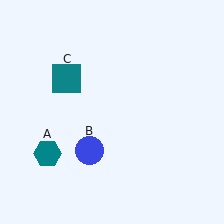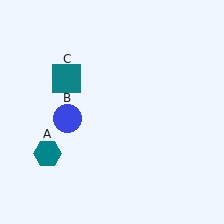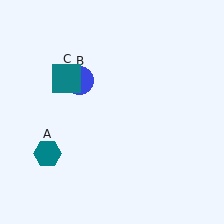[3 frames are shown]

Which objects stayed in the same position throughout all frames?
Teal hexagon (object A) and teal square (object C) remained stationary.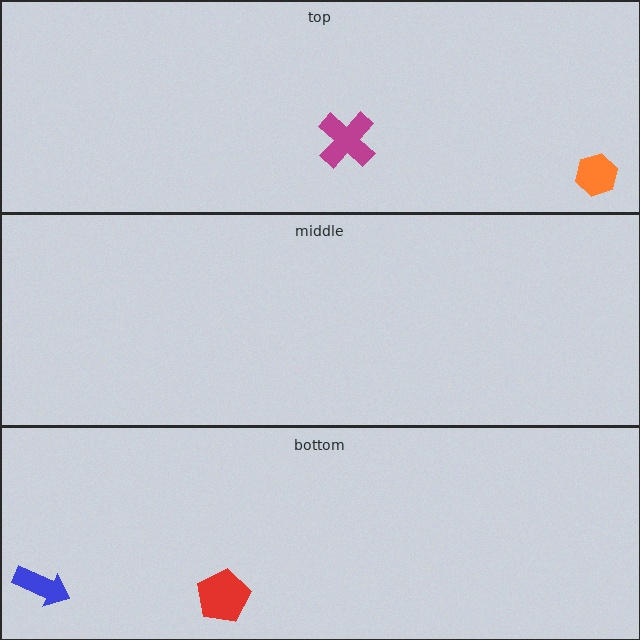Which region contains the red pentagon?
The bottom region.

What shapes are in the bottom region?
The blue arrow, the red pentagon.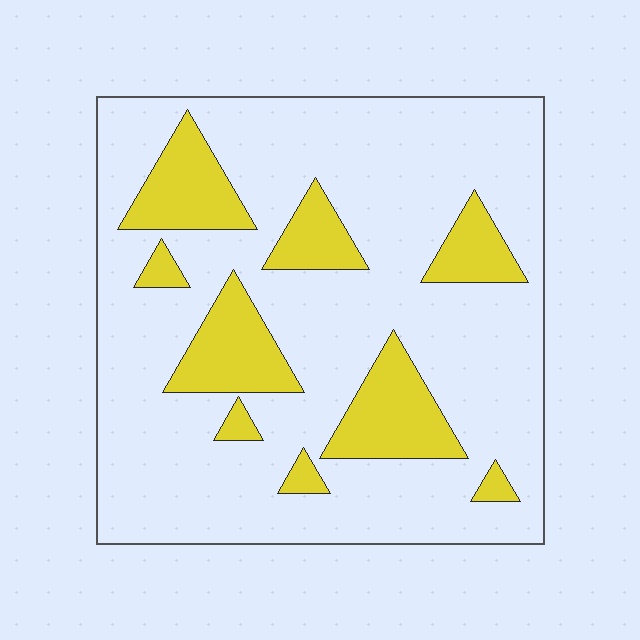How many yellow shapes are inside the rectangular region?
9.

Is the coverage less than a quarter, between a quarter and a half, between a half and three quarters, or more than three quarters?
Less than a quarter.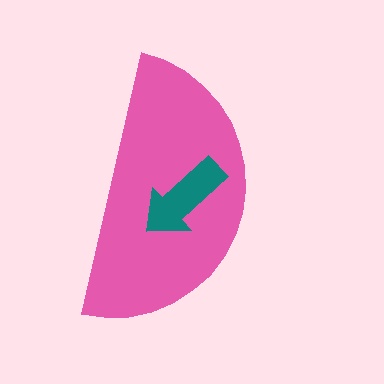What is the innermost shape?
The teal arrow.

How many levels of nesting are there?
2.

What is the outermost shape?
The pink semicircle.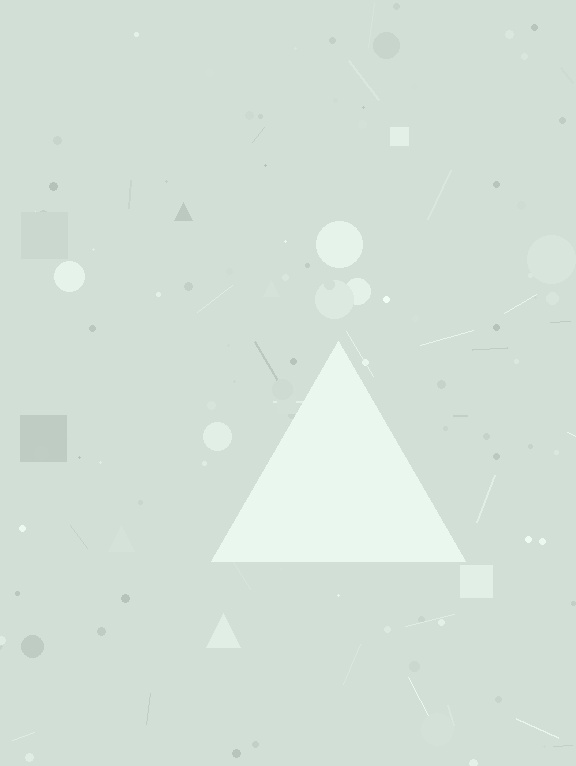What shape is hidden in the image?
A triangle is hidden in the image.